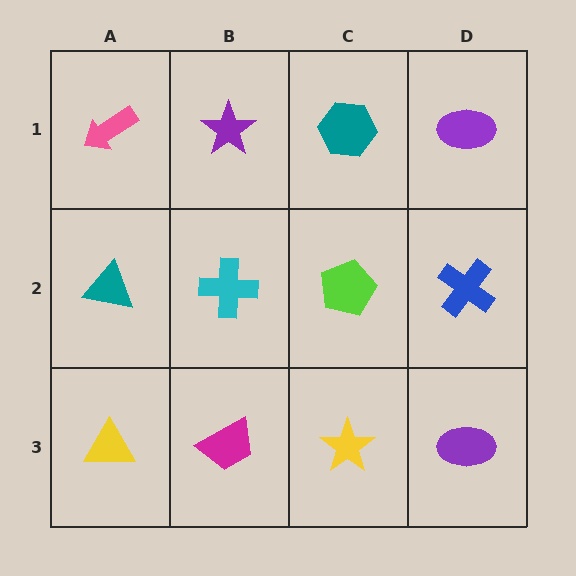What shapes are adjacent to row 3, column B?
A cyan cross (row 2, column B), a yellow triangle (row 3, column A), a yellow star (row 3, column C).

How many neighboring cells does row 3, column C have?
3.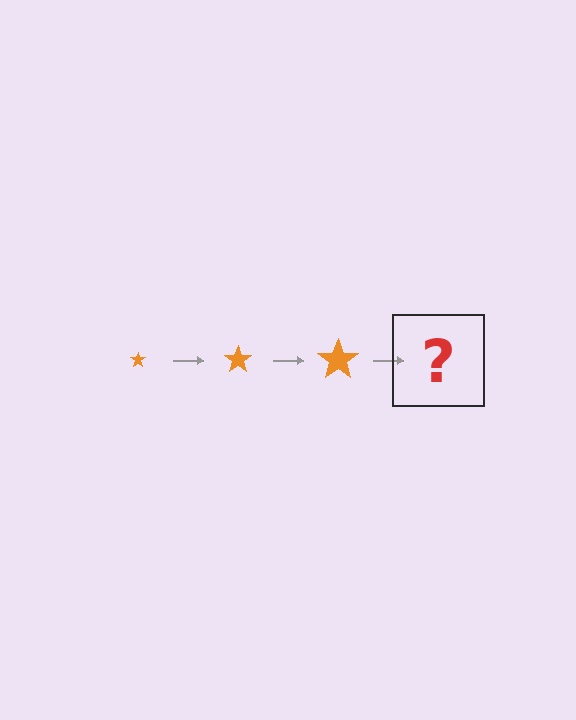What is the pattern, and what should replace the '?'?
The pattern is that the star gets progressively larger each step. The '?' should be an orange star, larger than the previous one.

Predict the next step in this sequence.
The next step is an orange star, larger than the previous one.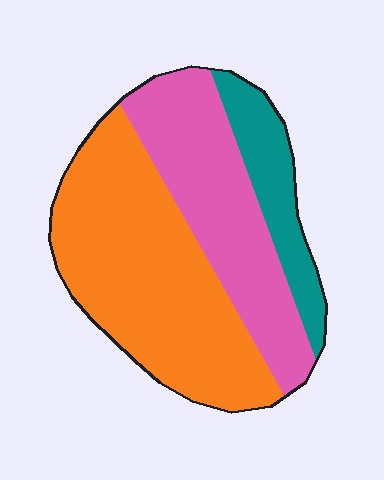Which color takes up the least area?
Teal, at roughly 15%.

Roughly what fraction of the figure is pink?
Pink covers roughly 35% of the figure.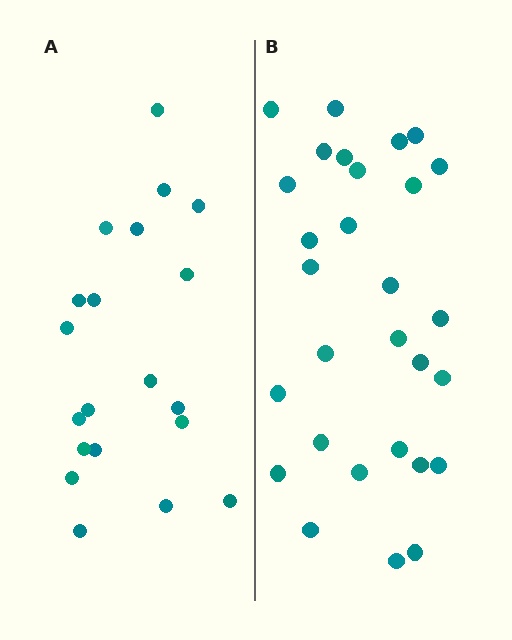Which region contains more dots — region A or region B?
Region B (the right region) has more dots.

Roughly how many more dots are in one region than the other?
Region B has roughly 8 or so more dots than region A.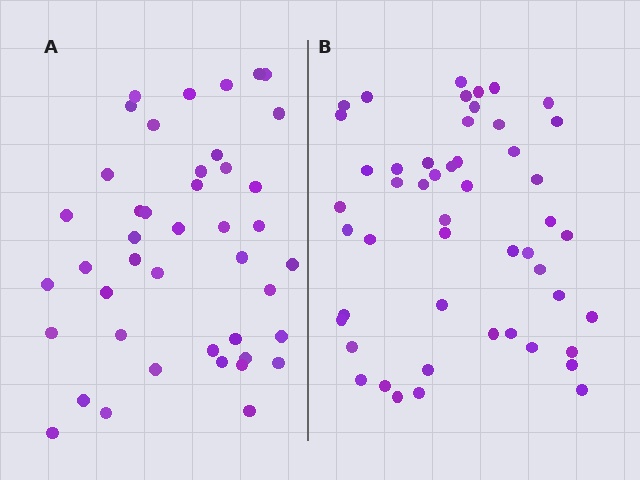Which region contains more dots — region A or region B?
Region B (the right region) has more dots.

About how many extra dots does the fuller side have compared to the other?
Region B has roughly 8 or so more dots than region A.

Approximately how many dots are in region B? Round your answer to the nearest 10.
About 50 dots.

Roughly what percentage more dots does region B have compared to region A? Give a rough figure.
About 15% more.